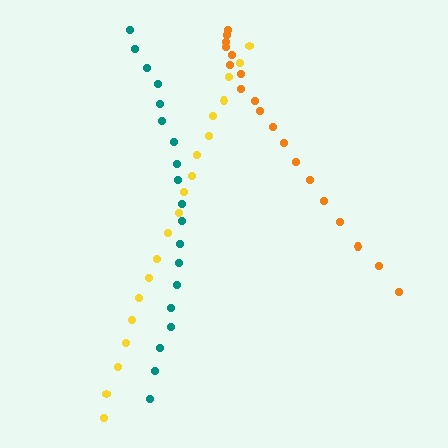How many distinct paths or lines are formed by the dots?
There are 3 distinct paths.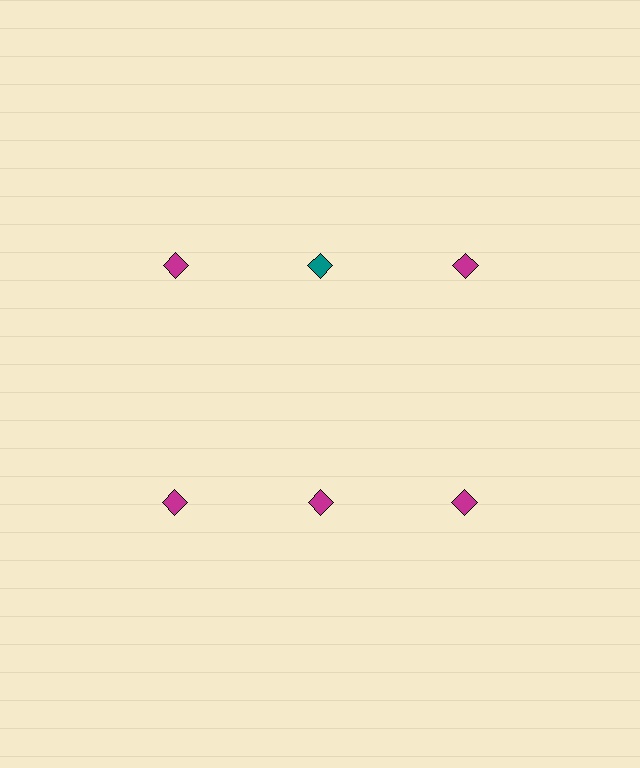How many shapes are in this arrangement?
There are 6 shapes arranged in a grid pattern.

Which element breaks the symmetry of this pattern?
The teal diamond in the top row, second from left column breaks the symmetry. All other shapes are magenta diamonds.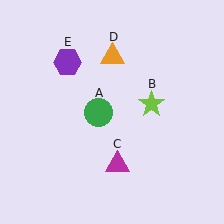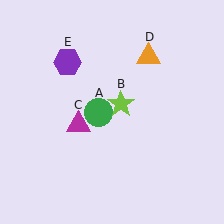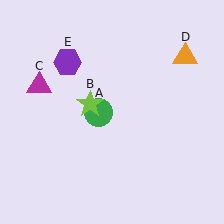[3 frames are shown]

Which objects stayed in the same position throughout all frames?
Green circle (object A) and purple hexagon (object E) remained stationary.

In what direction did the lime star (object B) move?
The lime star (object B) moved left.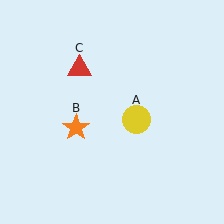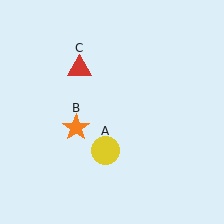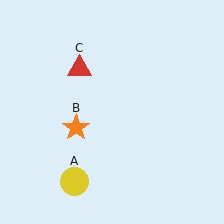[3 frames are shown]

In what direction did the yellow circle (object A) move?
The yellow circle (object A) moved down and to the left.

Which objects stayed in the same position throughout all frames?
Orange star (object B) and red triangle (object C) remained stationary.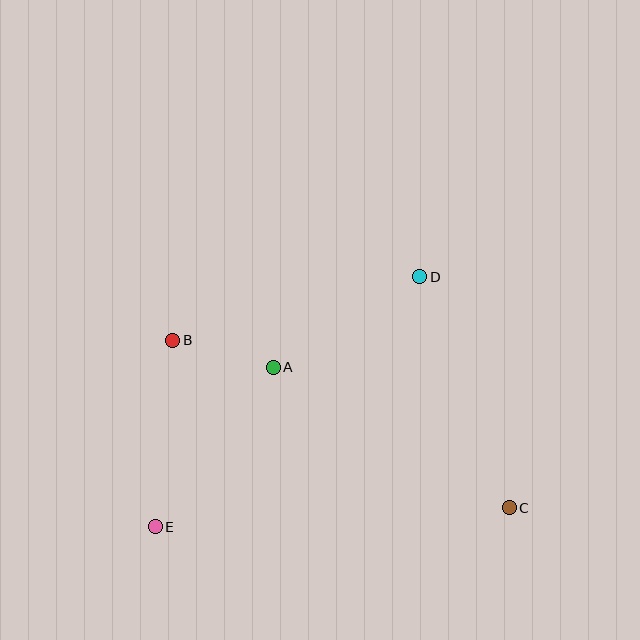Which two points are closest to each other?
Points A and B are closest to each other.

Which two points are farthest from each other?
Points B and C are farthest from each other.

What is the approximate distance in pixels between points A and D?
The distance between A and D is approximately 172 pixels.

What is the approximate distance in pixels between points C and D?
The distance between C and D is approximately 248 pixels.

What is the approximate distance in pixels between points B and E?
The distance between B and E is approximately 187 pixels.